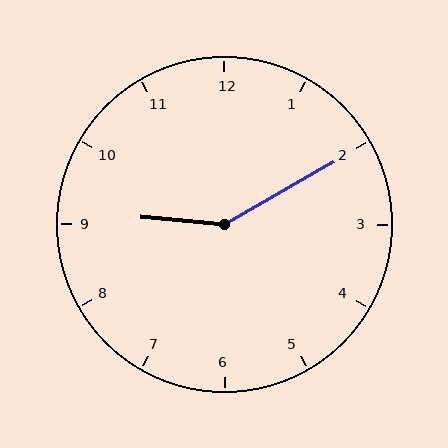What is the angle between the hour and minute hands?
Approximately 145 degrees.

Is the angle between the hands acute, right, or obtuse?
It is obtuse.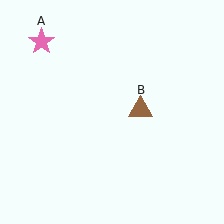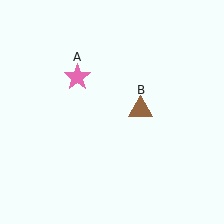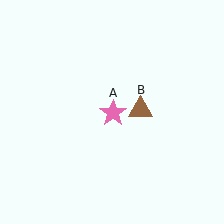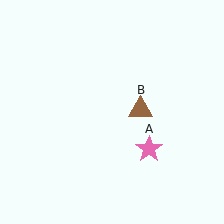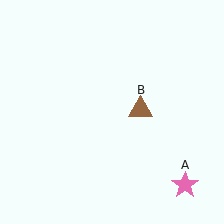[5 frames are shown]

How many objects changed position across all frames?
1 object changed position: pink star (object A).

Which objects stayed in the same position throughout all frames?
Brown triangle (object B) remained stationary.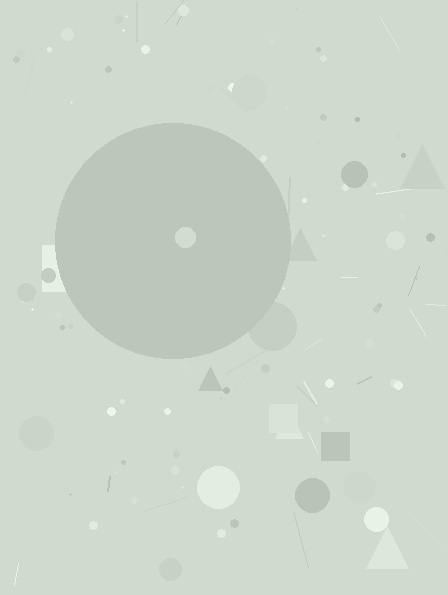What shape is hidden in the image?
A circle is hidden in the image.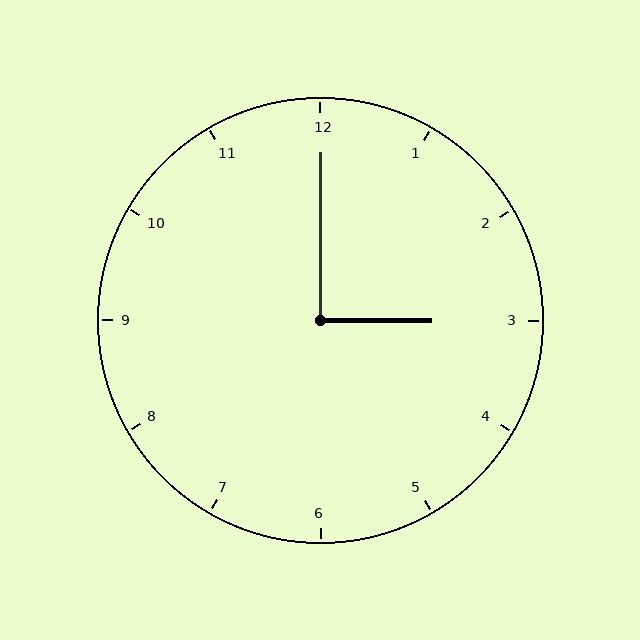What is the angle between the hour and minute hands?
Approximately 90 degrees.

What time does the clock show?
3:00.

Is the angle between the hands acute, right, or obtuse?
It is right.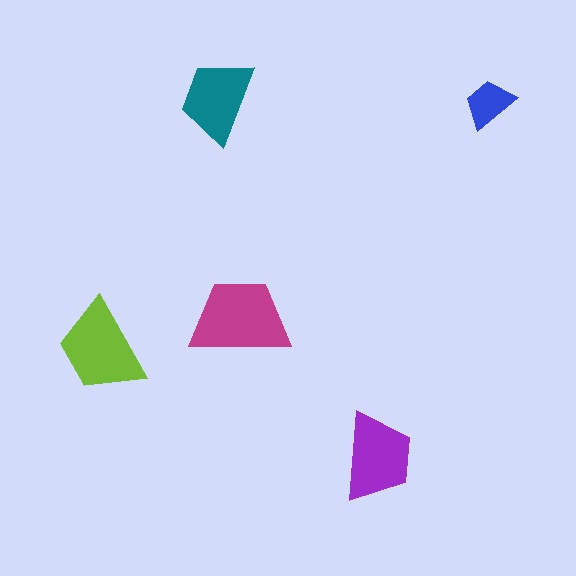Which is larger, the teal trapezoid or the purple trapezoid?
The purple one.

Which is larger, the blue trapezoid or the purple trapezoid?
The purple one.